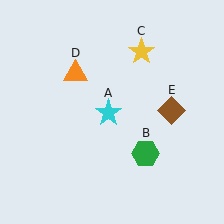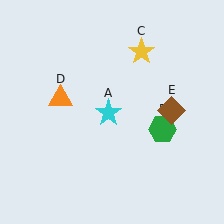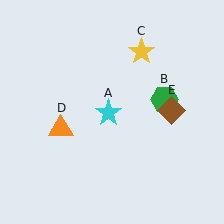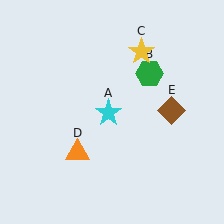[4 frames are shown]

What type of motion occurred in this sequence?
The green hexagon (object B), orange triangle (object D) rotated counterclockwise around the center of the scene.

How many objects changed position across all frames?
2 objects changed position: green hexagon (object B), orange triangle (object D).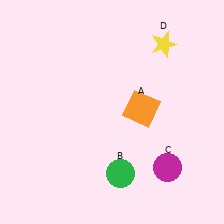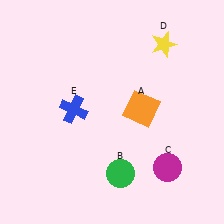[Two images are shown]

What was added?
A blue cross (E) was added in Image 2.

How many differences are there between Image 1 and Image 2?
There is 1 difference between the two images.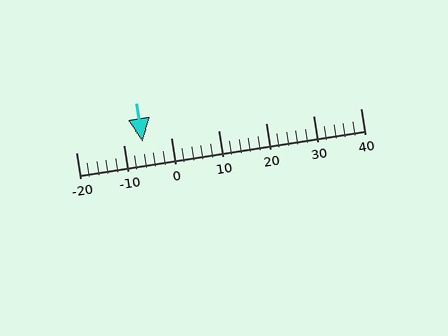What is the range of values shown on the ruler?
The ruler shows values from -20 to 40.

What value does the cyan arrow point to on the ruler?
The cyan arrow points to approximately -6.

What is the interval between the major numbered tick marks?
The major tick marks are spaced 10 units apart.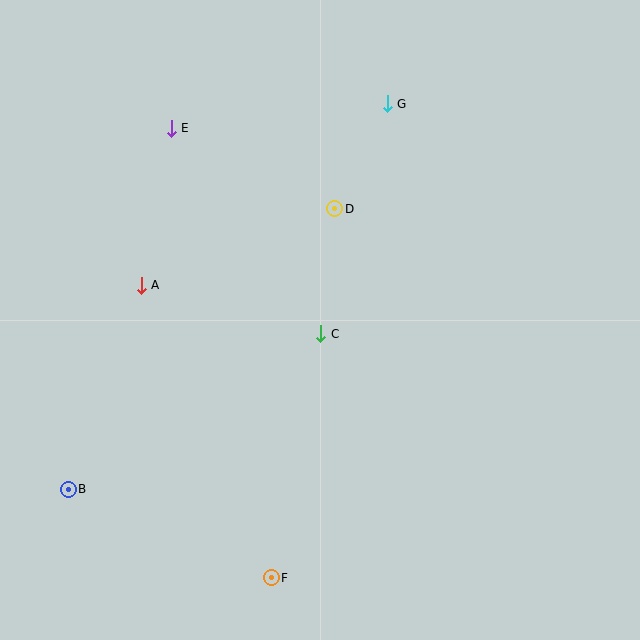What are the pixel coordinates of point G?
Point G is at (387, 104).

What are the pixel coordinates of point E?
Point E is at (171, 128).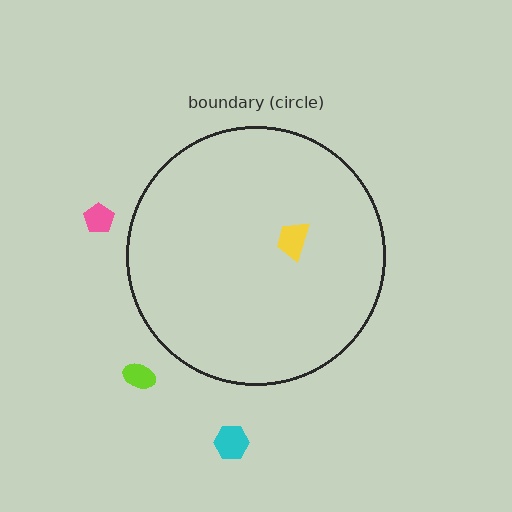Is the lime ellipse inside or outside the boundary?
Outside.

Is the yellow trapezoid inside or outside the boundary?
Inside.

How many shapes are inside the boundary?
1 inside, 3 outside.